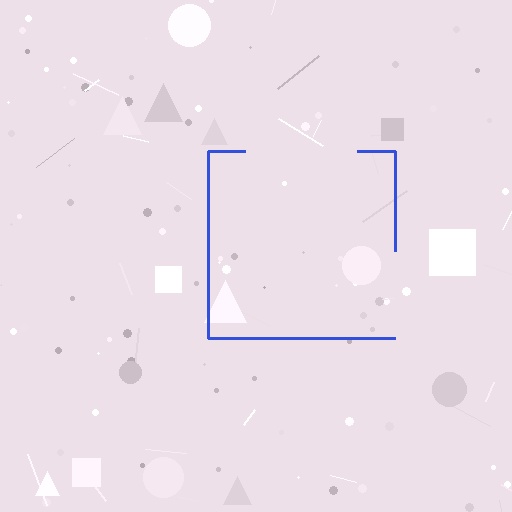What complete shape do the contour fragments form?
The contour fragments form a square.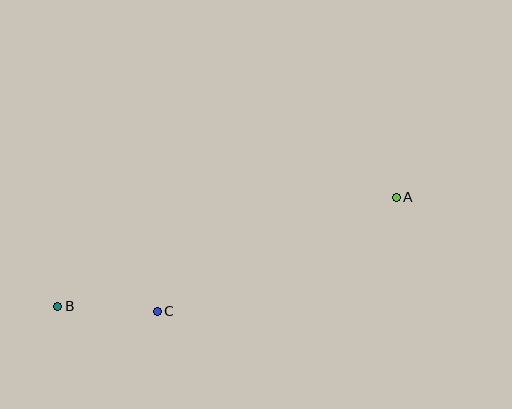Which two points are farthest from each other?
Points A and B are farthest from each other.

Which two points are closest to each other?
Points B and C are closest to each other.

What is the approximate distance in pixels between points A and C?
The distance between A and C is approximately 265 pixels.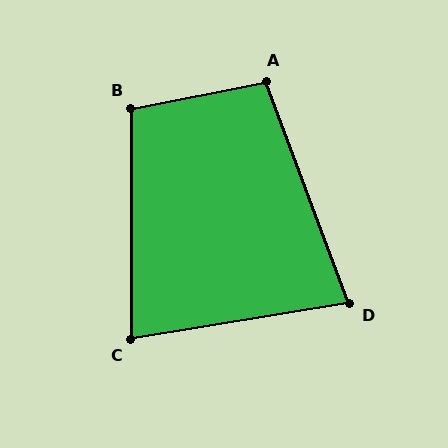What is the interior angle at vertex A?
Approximately 99 degrees (obtuse).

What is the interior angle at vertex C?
Approximately 81 degrees (acute).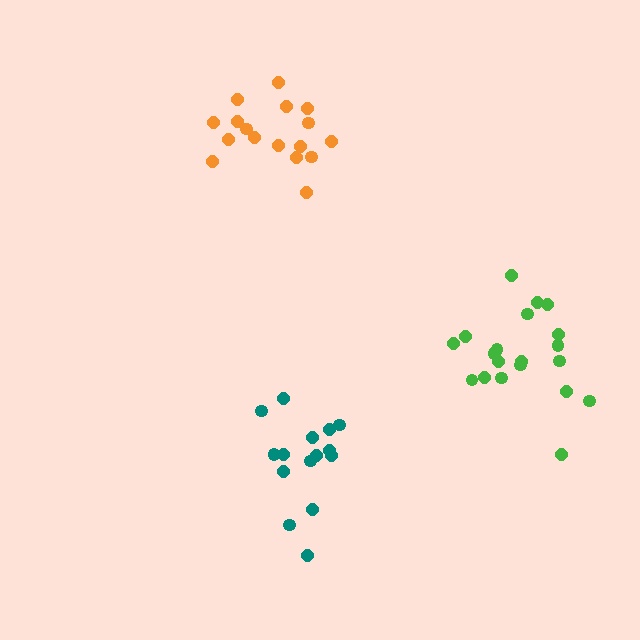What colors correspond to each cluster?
The clusters are colored: orange, green, teal.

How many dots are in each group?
Group 1: 17 dots, Group 2: 20 dots, Group 3: 15 dots (52 total).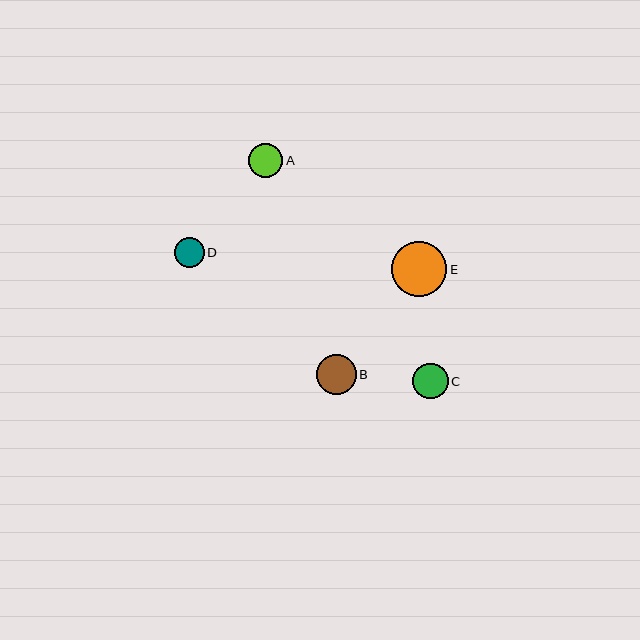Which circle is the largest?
Circle E is the largest with a size of approximately 55 pixels.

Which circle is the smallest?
Circle D is the smallest with a size of approximately 30 pixels.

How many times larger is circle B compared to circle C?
Circle B is approximately 1.1 times the size of circle C.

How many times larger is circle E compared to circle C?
Circle E is approximately 1.6 times the size of circle C.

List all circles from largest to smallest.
From largest to smallest: E, B, C, A, D.